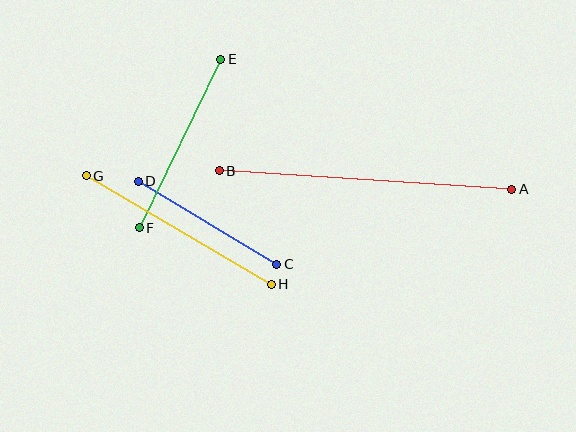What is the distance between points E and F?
The distance is approximately 187 pixels.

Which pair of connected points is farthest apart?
Points A and B are farthest apart.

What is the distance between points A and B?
The distance is approximately 293 pixels.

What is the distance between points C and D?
The distance is approximately 162 pixels.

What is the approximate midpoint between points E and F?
The midpoint is at approximately (180, 144) pixels.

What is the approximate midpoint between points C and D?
The midpoint is at approximately (207, 223) pixels.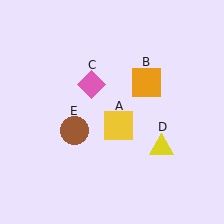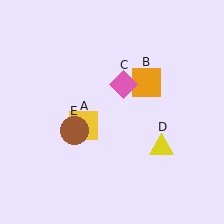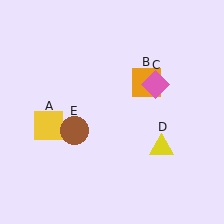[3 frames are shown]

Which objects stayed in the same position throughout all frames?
Orange square (object B) and yellow triangle (object D) and brown circle (object E) remained stationary.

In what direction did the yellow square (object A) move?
The yellow square (object A) moved left.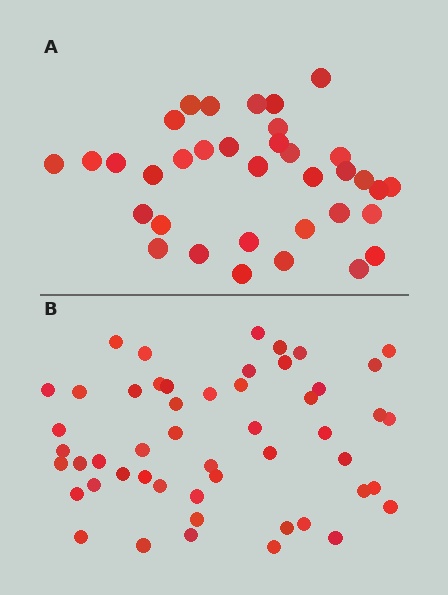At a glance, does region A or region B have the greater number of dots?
Region B (the bottom region) has more dots.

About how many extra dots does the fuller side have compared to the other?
Region B has approximately 15 more dots than region A.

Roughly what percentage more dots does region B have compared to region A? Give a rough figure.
About 45% more.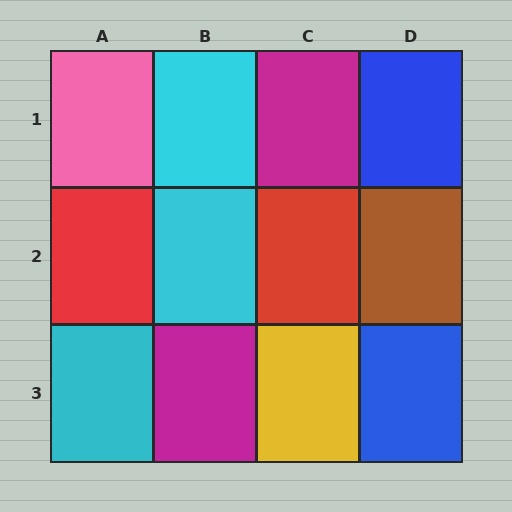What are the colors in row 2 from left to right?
Red, cyan, red, brown.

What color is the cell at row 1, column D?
Blue.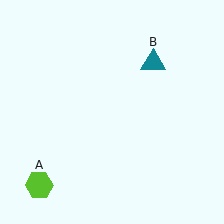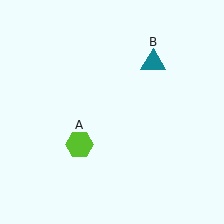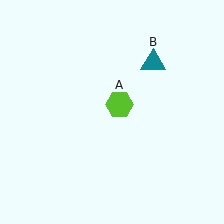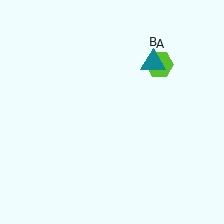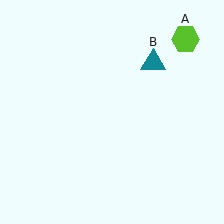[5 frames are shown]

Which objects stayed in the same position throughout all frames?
Teal triangle (object B) remained stationary.